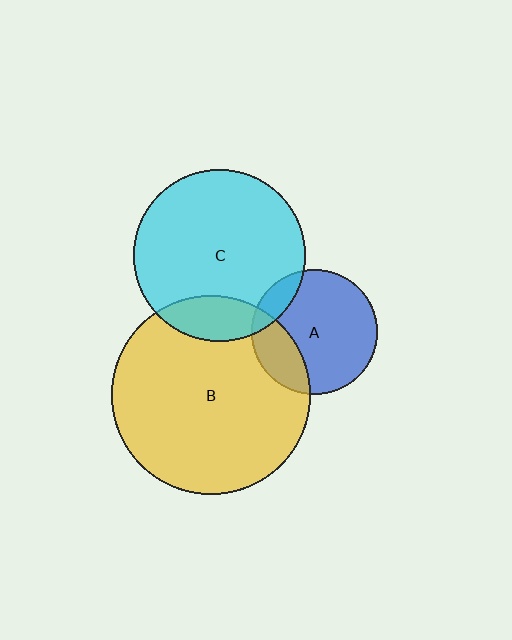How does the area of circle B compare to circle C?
Approximately 1.3 times.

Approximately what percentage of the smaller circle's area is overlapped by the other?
Approximately 10%.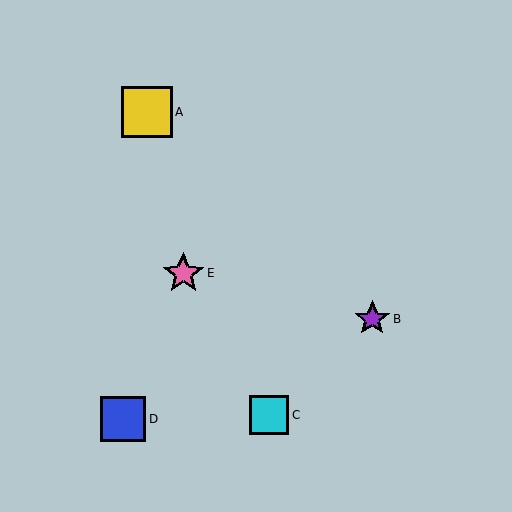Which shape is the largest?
The yellow square (labeled A) is the largest.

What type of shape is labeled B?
Shape B is a purple star.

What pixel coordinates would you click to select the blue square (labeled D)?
Click at (123, 419) to select the blue square D.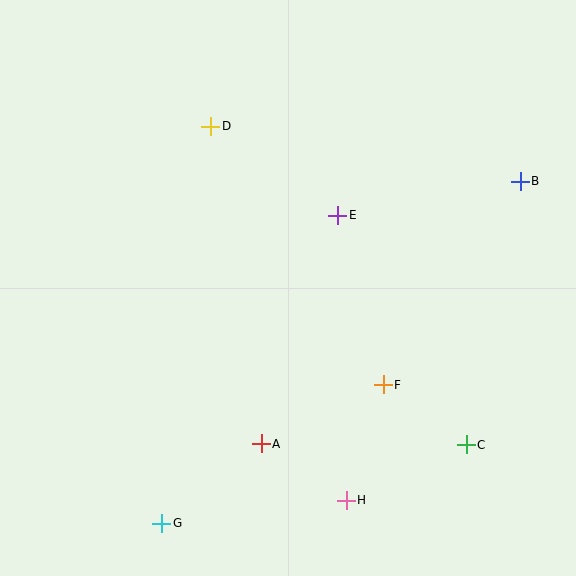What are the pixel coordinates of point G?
Point G is at (162, 523).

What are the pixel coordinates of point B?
Point B is at (520, 181).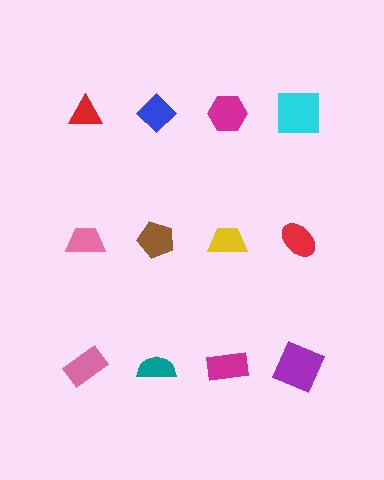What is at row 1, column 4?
A cyan square.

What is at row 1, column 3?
A magenta hexagon.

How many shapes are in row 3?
4 shapes.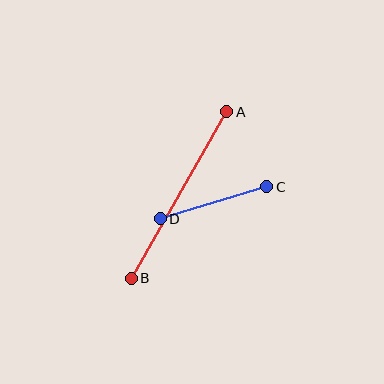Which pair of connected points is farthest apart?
Points A and B are farthest apart.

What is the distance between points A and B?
The distance is approximately 192 pixels.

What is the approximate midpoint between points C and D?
The midpoint is at approximately (213, 203) pixels.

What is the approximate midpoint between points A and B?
The midpoint is at approximately (179, 195) pixels.